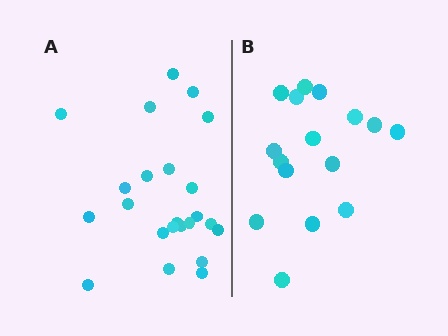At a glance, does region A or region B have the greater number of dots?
Region A (the left region) has more dots.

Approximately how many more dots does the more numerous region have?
Region A has roughly 8 or so more dots than region B.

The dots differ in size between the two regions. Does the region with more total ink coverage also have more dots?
No. Region B has more total ink coverage because its dots are larger, but region A actually contains more individual dots. Total area can be misleading — the number of items is what matters here.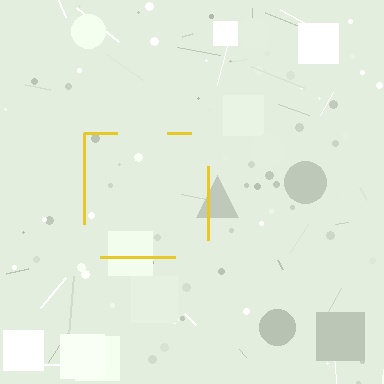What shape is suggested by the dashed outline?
The dashed outline suggests a square.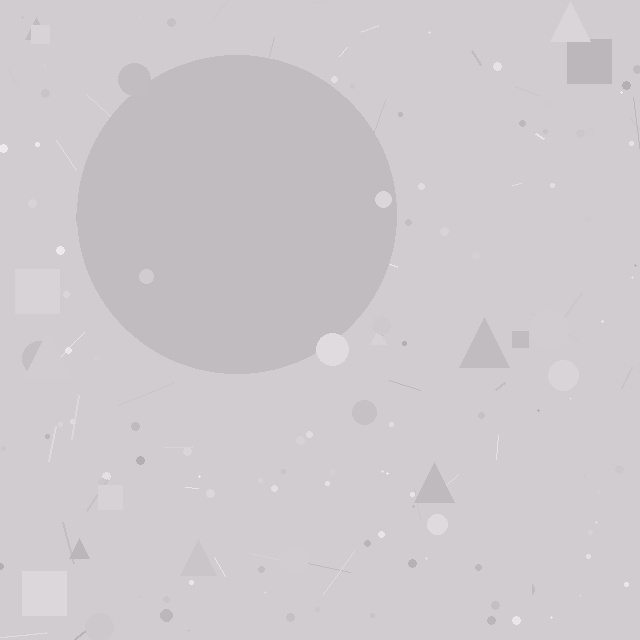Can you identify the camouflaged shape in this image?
The camouflaged shape is a circle.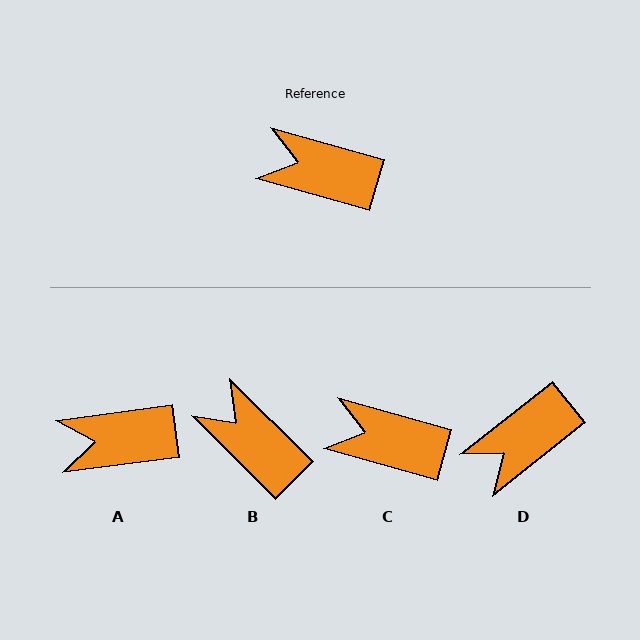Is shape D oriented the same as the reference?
No, it is off by about 54 degrees.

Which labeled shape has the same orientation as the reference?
C.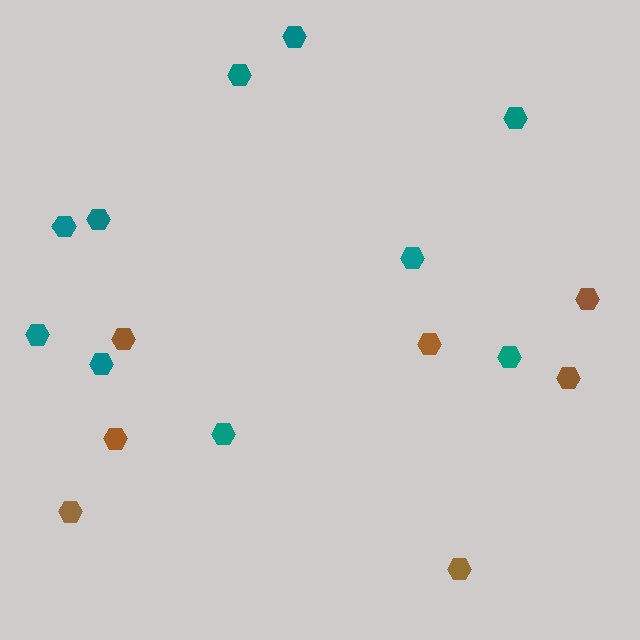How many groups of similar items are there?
There are 2 groups: one group of teal hexagons (10) and one group of brown hexagons (7).